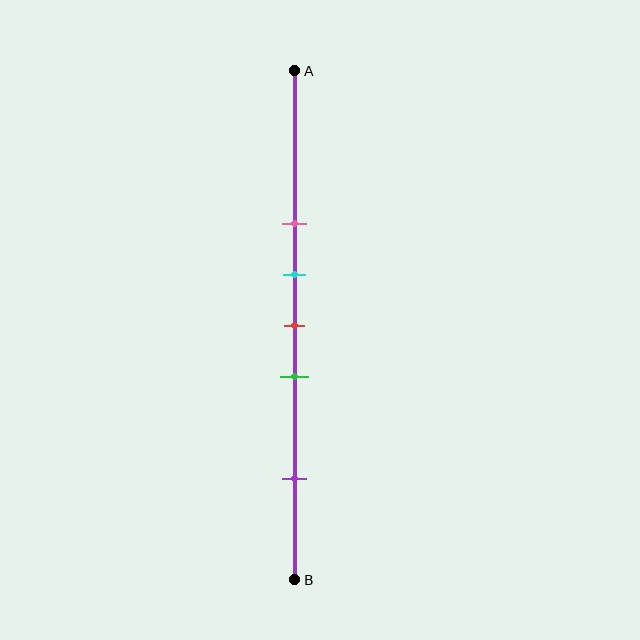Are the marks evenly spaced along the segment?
No, the marks are not evenly spaced.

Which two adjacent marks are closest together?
The cyan and red marks are the closest adjacent pair.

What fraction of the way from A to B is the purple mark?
The purple mark is approximately 80% (0.8) of the way from A to B.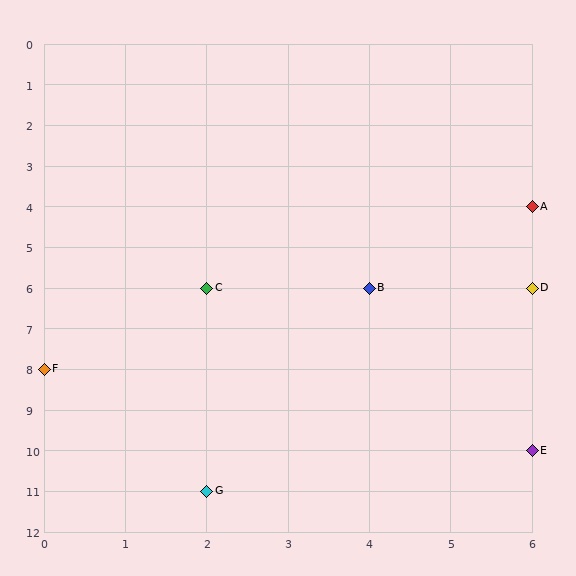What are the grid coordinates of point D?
Point D is at grid coordinates (6, 6).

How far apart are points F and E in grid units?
Points F and E are 6 columns and 2 rows apart (about 6.3 grid units diagonally).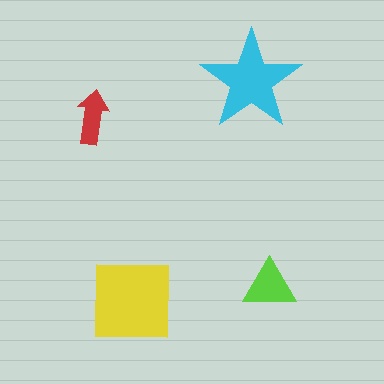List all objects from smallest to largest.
The red arrow, the lime triangle, the cyan star, the yellow square.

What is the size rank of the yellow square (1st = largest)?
1st.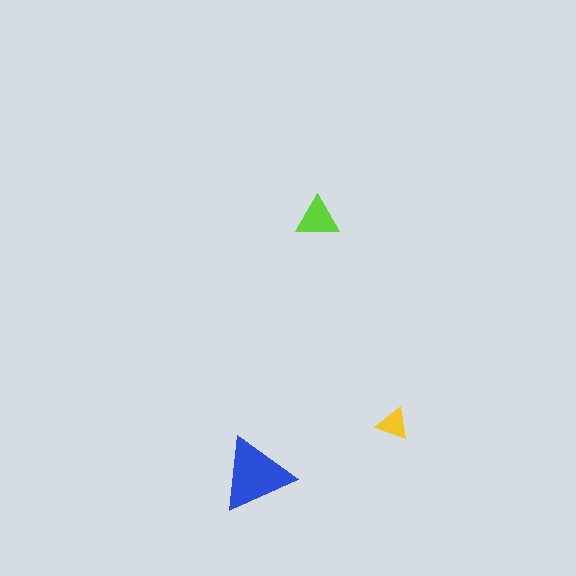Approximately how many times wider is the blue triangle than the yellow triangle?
About 2.5 times wider.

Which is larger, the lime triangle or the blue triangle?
The blue one.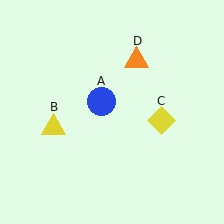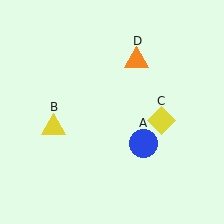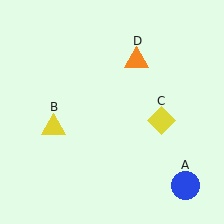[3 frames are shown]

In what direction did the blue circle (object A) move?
The blue circle (object A) moved down and to the right.